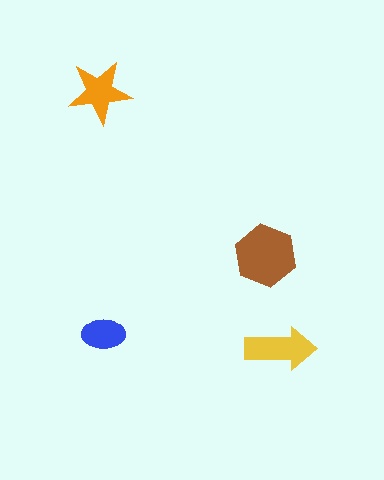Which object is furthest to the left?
The orange star is leftmost.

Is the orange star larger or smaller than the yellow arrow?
Smaller.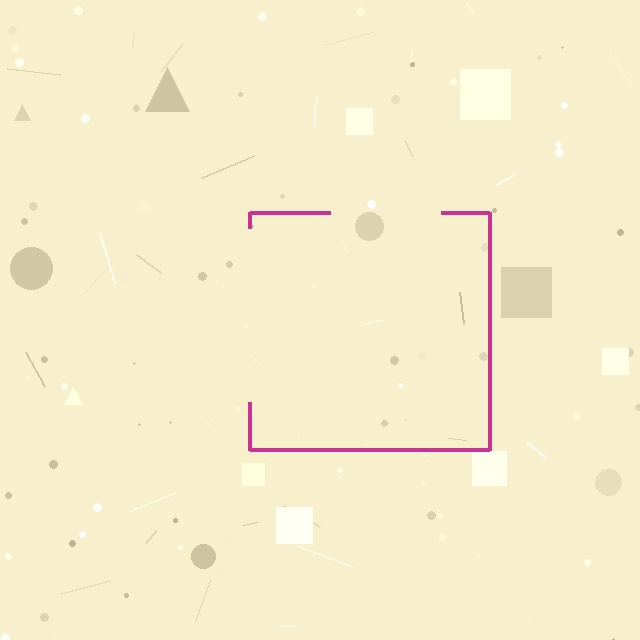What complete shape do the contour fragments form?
The contour fragments form a square.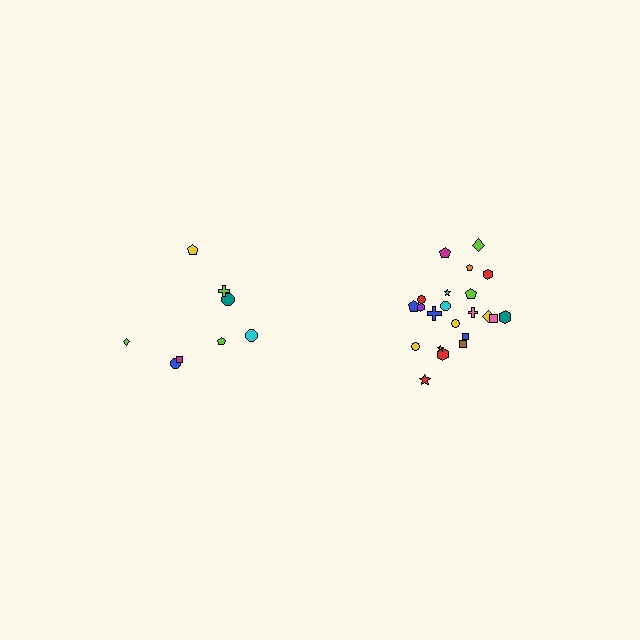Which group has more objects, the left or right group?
The right group.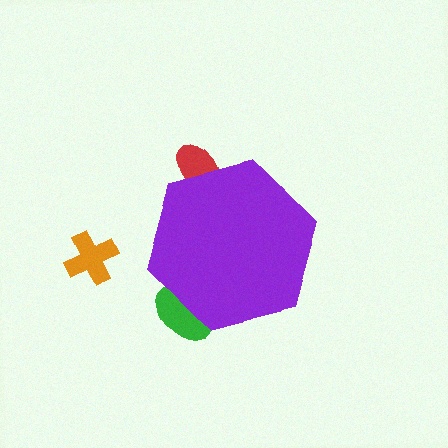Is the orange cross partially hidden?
No, the orange cross is fully visible.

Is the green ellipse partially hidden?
Yes, the green ellipse is partially hidden behind the purple hexagon.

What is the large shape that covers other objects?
A purple hexagon.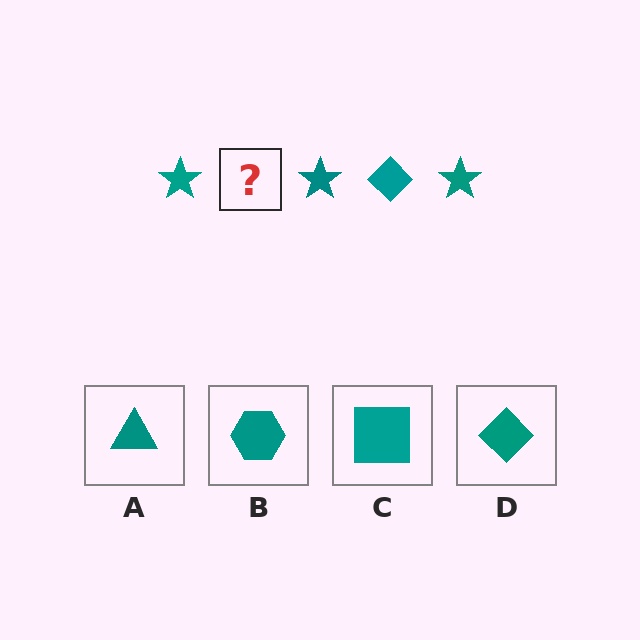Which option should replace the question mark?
Option D.